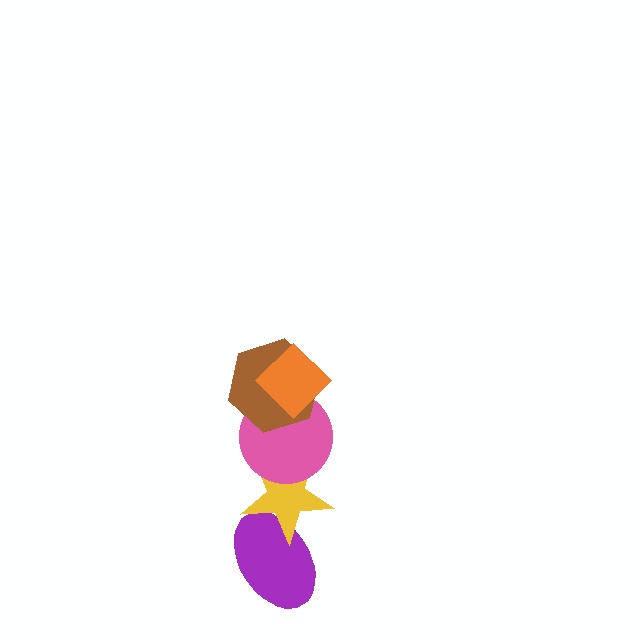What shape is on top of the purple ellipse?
The yellow star is on top of the purple ellipse.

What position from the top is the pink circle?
The pink circle is 3rd from the top.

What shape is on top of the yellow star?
The pink circle is on top of the yellow star.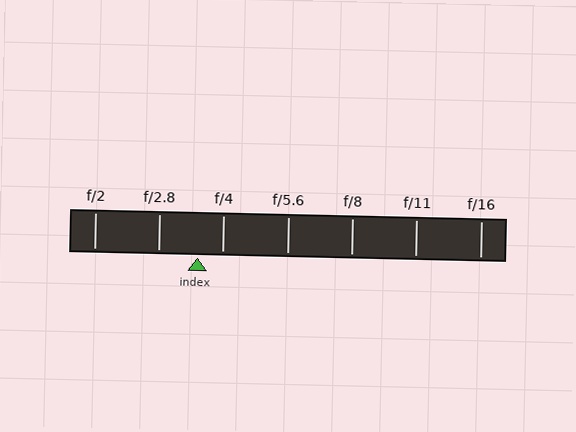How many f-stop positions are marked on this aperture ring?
There are 7 f-stop positions marked.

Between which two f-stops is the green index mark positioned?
The index mark is between f/2.8 and f/4.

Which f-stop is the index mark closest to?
The index mark is closest to f/4.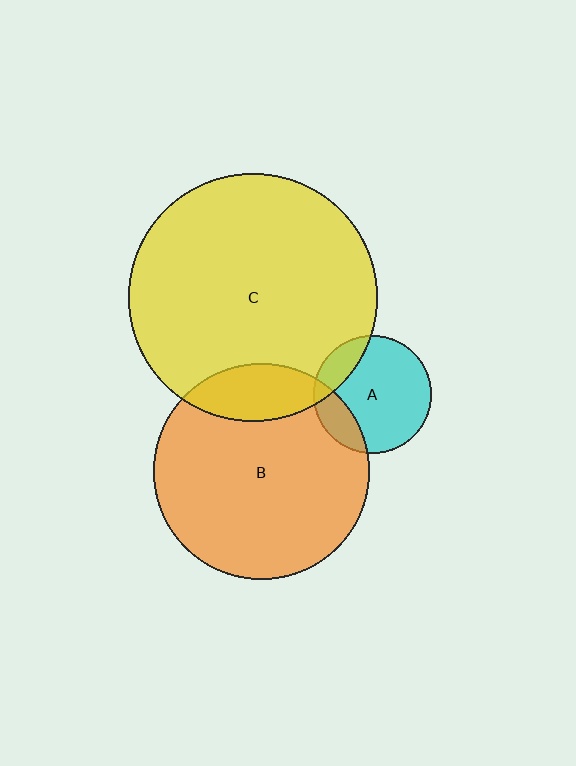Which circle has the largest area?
Circle C (yellow).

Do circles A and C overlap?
Yes.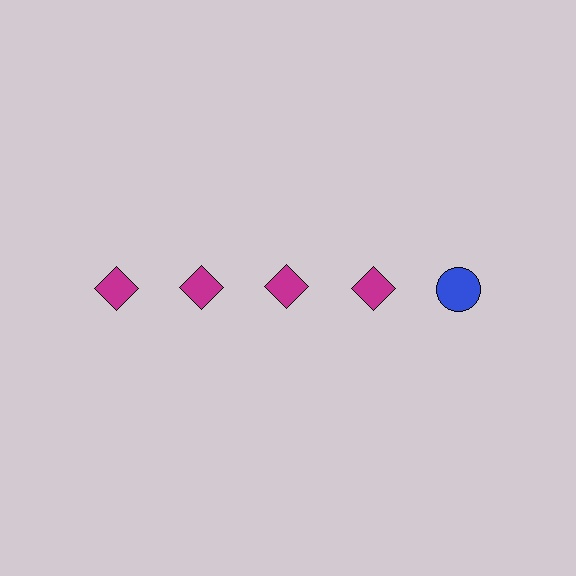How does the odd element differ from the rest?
It differs in both color (blue instead of magenta) and shape (circle instead of diamond).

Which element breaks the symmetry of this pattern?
The blue circle in the top row, rightmost column breaks the symmetry. All other shapes are magenta diamonds.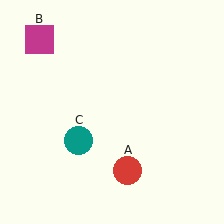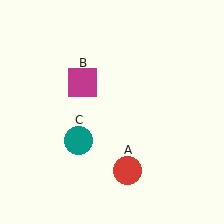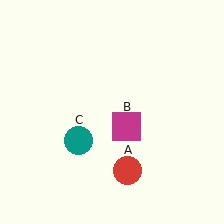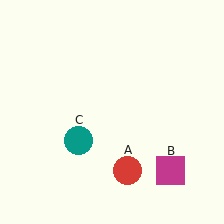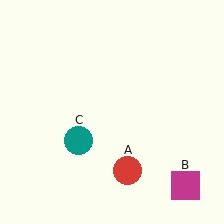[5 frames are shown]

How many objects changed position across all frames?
1 object changed position: magenta square (object B).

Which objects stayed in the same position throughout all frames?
Red circle (object A) and teal circle (object C) remained stationary.